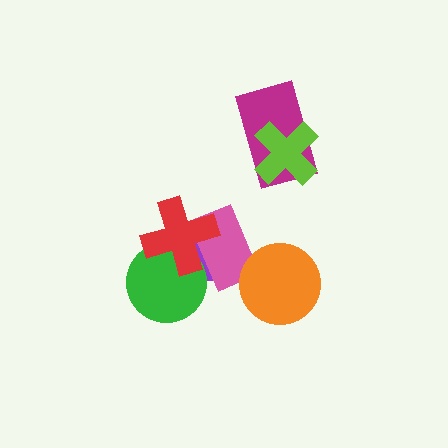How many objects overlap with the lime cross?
1 object overlaps with the lime cross.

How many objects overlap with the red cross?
3 objects overlap with the red cross.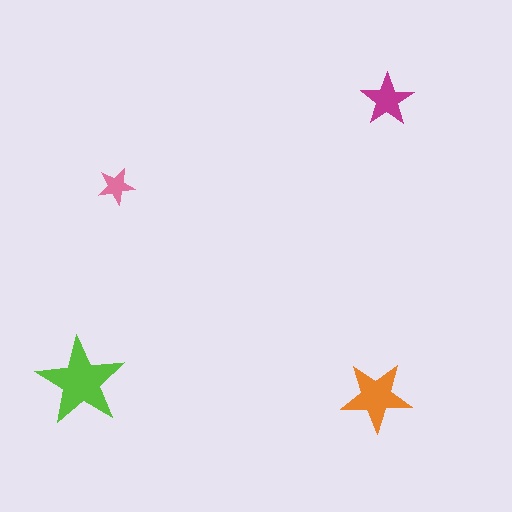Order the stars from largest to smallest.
the lime one, the orange one, the magenta one, the pink one.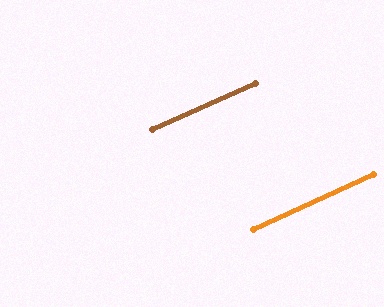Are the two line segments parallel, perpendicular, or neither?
Parallel — their directions differ by only 0.7°.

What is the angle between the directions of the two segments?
Approximately 1 degree.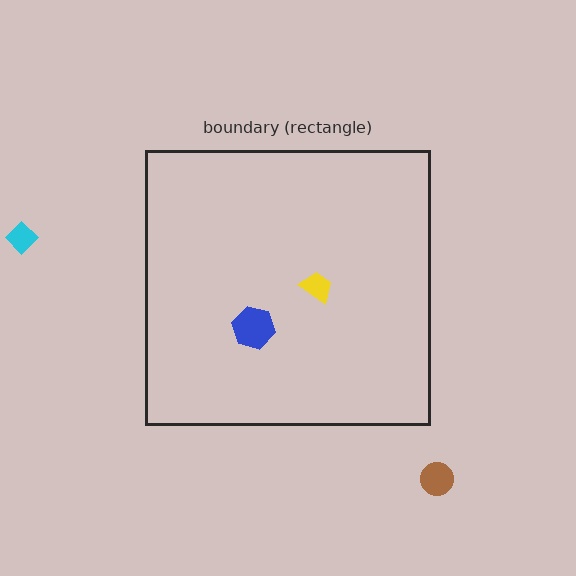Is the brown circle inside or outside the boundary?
Outside.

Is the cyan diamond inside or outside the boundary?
Outside.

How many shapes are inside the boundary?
2 inside, 2 outside.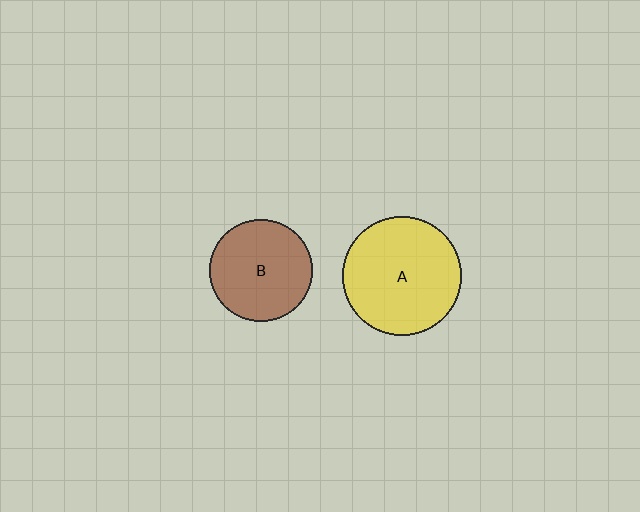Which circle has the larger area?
Circle A (yellow).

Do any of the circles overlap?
No, none of the circles overlap.